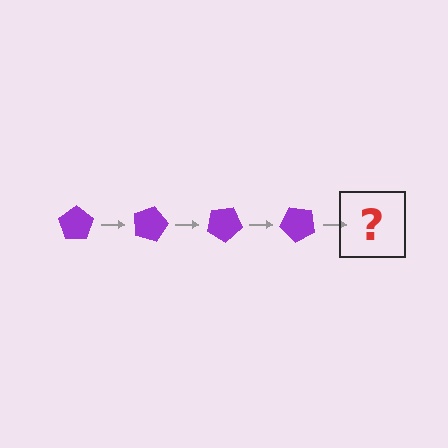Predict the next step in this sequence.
The next step is a purple pentagon rotated 60 degrees.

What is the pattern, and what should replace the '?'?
The pattern is that the pentagon rotates 15 degrees each step. The '?' should be a purple pentagon rotated 60 degrees.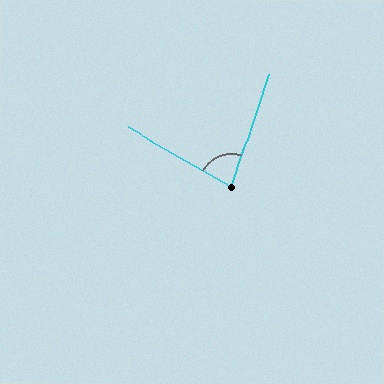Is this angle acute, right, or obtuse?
It is acute.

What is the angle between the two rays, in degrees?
Approximately 79 degrees.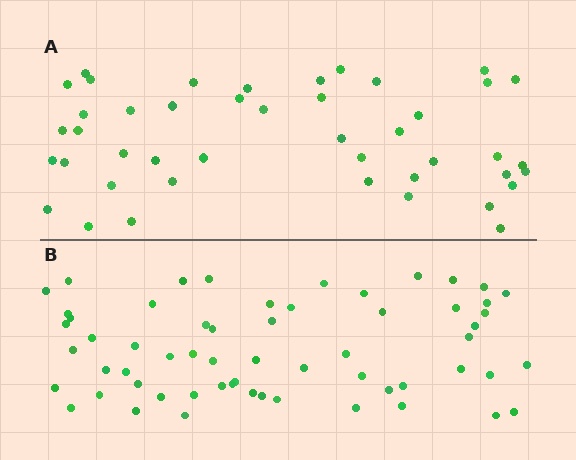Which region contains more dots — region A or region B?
Region B (the bottom region) has more dots.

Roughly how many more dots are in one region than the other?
Region B has approximately 15 more dots than region A.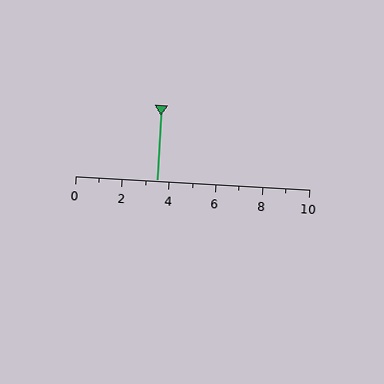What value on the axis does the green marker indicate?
The marker indicates approximately 3.5.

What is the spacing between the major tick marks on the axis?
The major ticks are spaced 2 apart.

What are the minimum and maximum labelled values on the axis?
The axis runs from 0 to 10.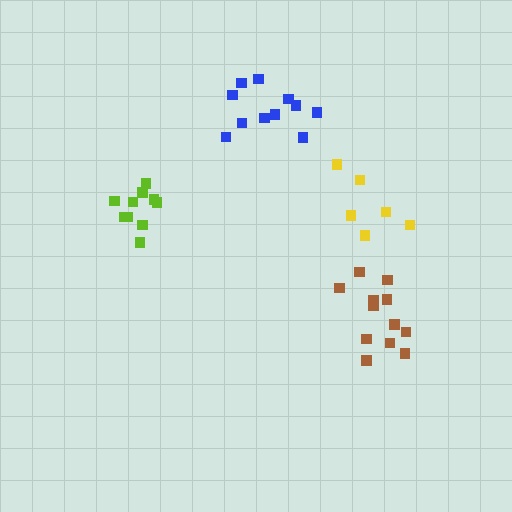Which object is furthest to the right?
The brown cluster is rightmost.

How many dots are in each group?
Group 1: 12 dots, Group 2: 10 dots, Group 3: 6 dots, Group 4: 11 dots (39 total).